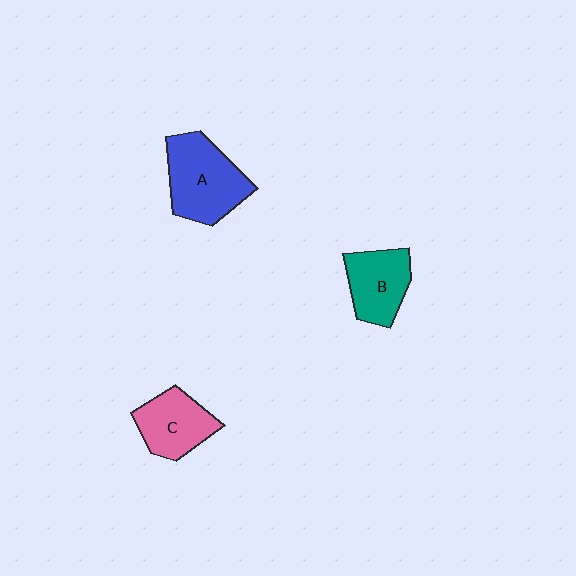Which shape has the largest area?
Shape A (blue).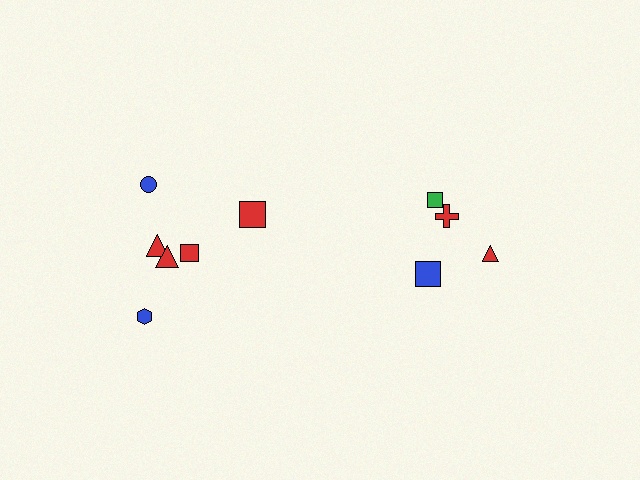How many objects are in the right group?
There are 4 objects.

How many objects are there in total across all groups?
There are 10 objects.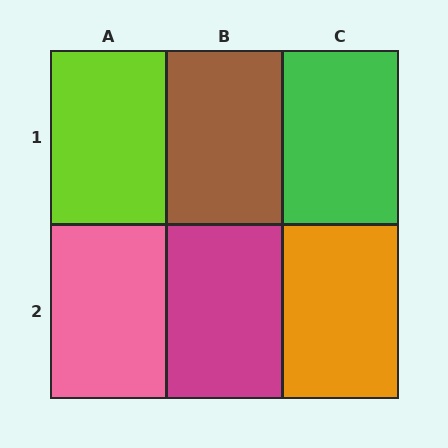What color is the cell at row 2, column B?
Magenta.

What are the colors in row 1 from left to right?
Lime, brown, green.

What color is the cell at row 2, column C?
Orange.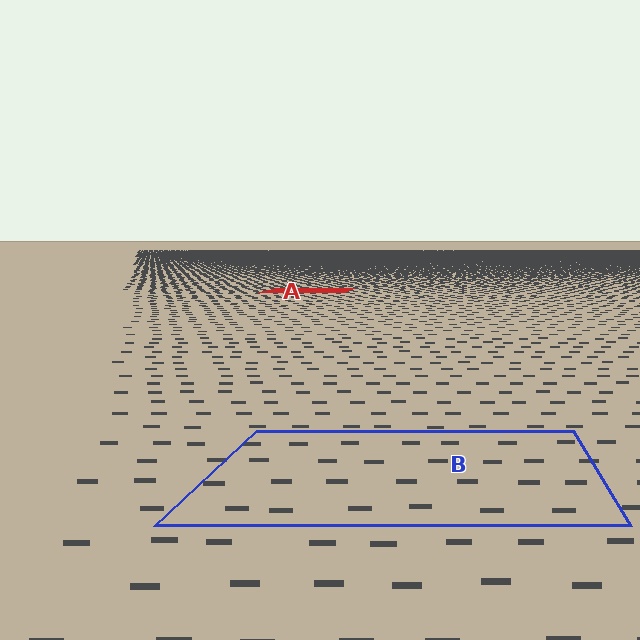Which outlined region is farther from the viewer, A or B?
Region A is farther from the viewer — the texture elements inside it appear smaller and more densely packed.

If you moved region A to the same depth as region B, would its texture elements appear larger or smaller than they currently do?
They would appear larger. At a closer depth, the same texture elements are projected at a bigger on-screen size.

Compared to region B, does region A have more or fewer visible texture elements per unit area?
Region A has more texture elements per unit area — they are packed more densely because it is farther away.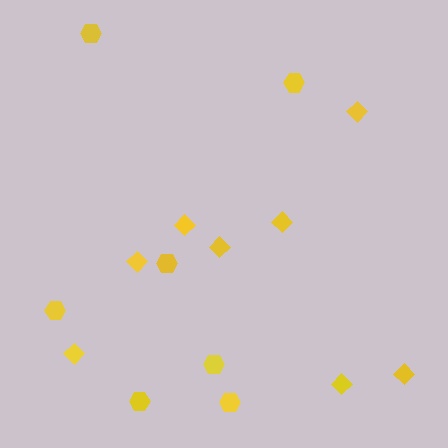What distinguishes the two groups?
There are 2 groups: one group of diamonds (8) and one group of hexagons (7).